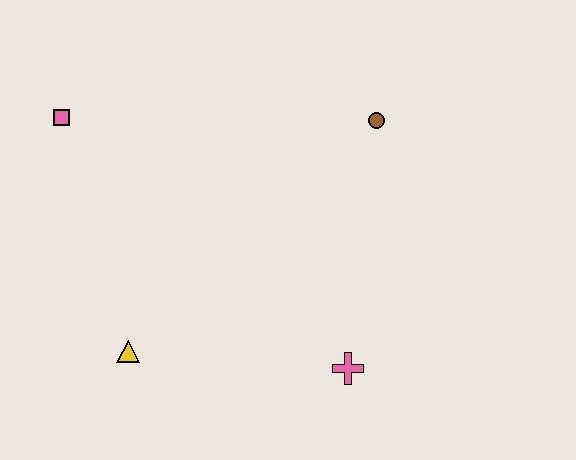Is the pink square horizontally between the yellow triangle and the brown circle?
No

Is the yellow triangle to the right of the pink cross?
No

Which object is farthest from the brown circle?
The yellow triangle is farthest from the brown circle.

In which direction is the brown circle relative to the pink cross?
The brown circle is above the pink cross.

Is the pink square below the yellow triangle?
No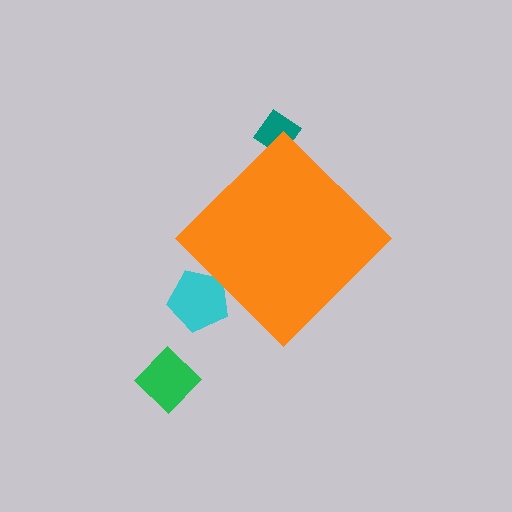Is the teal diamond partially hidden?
Yes, the teal diamond is partially hidden behind the orange diamond.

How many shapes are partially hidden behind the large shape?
2 shapes are partially hidden.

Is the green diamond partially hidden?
No, the green diamond is fully visible.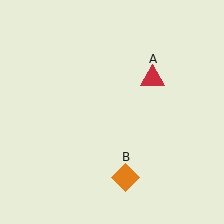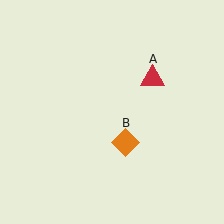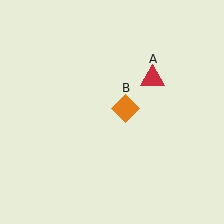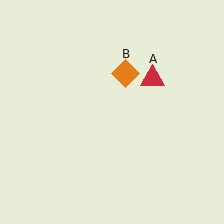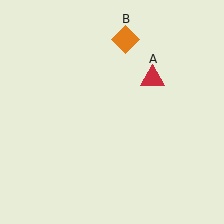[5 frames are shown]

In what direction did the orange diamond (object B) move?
The orange diamond (object B) moved up.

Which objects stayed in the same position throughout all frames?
Red triangle (object A) remained stationary.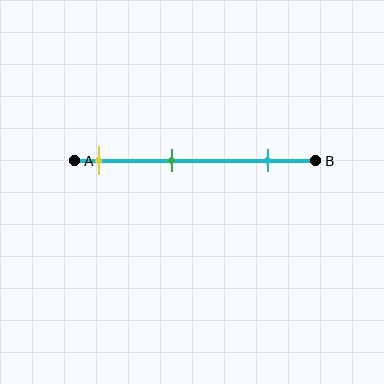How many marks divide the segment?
There are 3 marks dividing the segment.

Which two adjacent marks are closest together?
The yellow and green marks are the closest adjacent pair.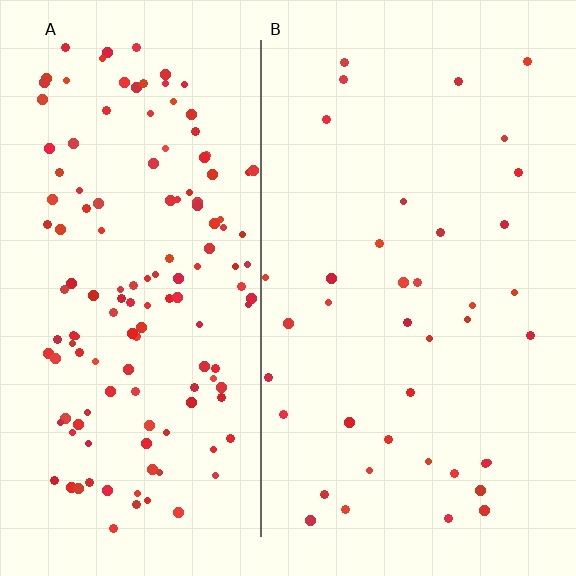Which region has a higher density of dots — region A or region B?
A (the left).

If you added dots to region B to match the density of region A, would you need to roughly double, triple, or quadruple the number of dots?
Approximately quadruple.